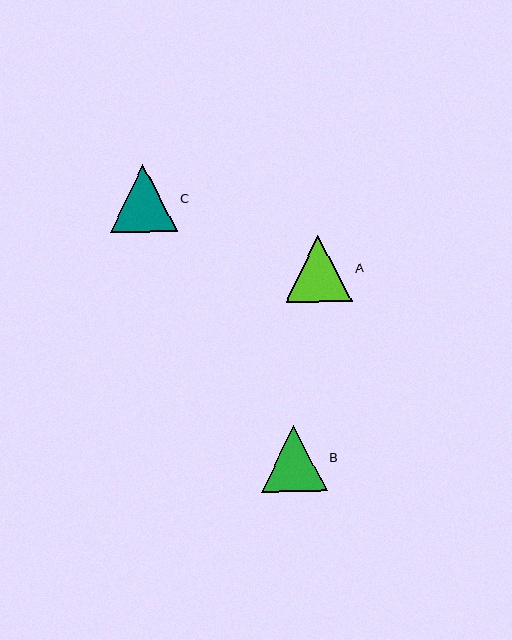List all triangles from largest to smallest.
From largest to smallest: C, A, B.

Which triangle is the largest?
Triangle C is the largest with a size of approximately 68 pixels.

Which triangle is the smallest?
Triangle B is the smallest with a size of approximately 66 pixels.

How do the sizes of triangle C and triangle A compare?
Triangle C and triangle A are approximately the same size.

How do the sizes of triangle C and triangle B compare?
Triangle C and triangle B are approximately the same size.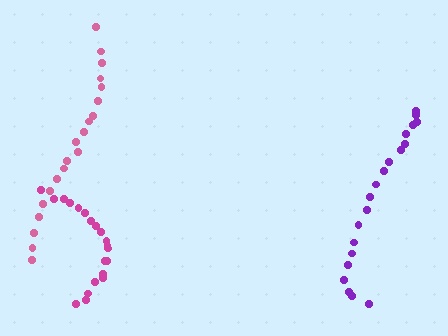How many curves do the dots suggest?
There are 3 distinct paths.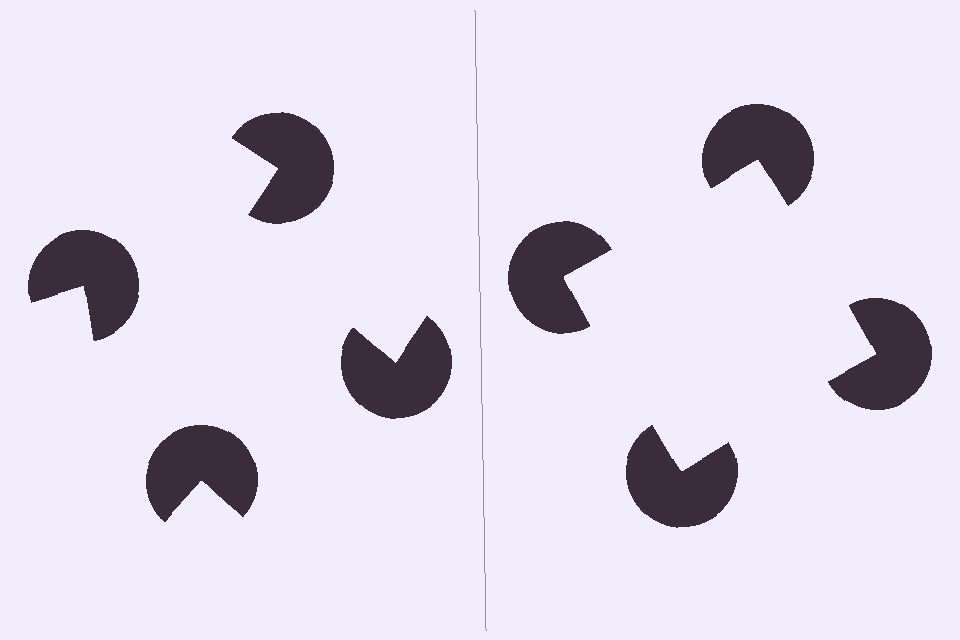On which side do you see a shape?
An illusory square appears on the right side. On the left side the wedge cuts are rotated, so no coherent shape forms.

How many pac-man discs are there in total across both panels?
8 — 4 on each side.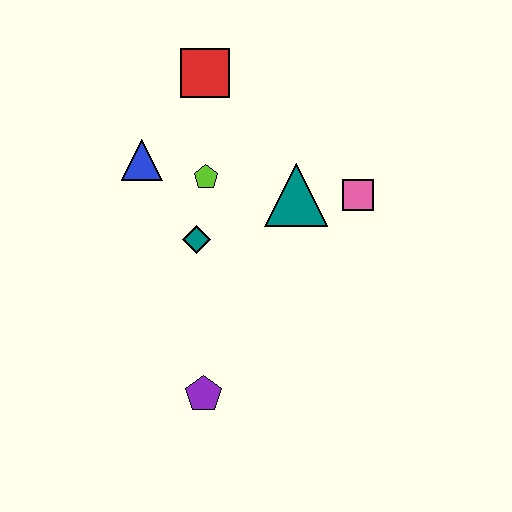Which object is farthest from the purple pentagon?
The red square is farthest from the purple pentagon.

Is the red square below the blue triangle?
No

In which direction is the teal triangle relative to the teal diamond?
The teal triangle is to the right of the teal diamond.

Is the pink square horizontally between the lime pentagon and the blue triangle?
No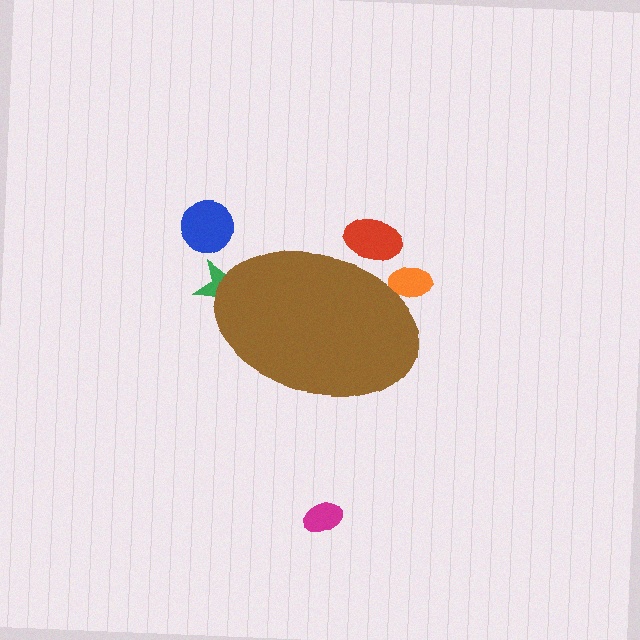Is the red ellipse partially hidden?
Yes, the red ellipse is partially hidden behind the brown ellipse.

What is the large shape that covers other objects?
A brown ellipse.